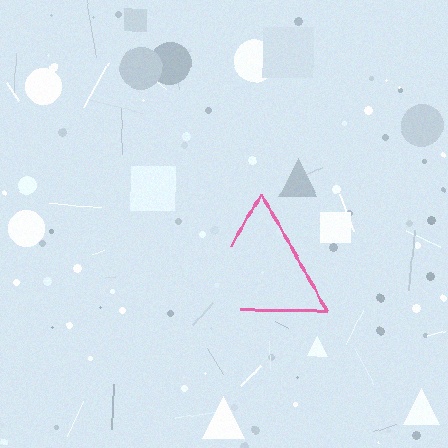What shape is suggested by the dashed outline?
The dashed outline suggests a triangle.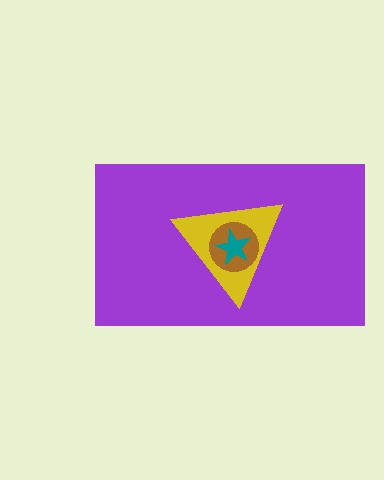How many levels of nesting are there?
4.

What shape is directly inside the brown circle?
The teal star.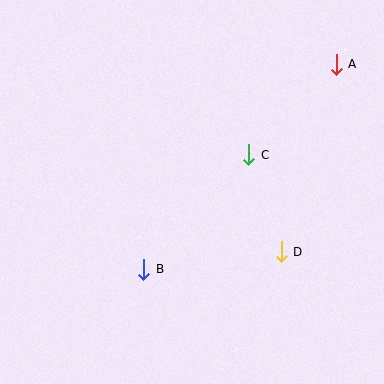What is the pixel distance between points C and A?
The distance between C and A is 126 pixels.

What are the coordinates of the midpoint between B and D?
The midpoint between B and D is at (212, 261).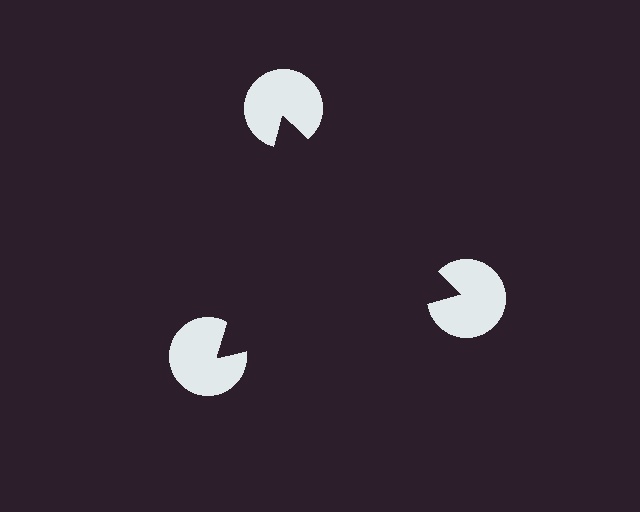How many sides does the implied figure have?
3 sides.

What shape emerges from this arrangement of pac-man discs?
An illusory triangle — its edges are inferred from the aligned wedge cuts in the pac-man discs, not physically drawn.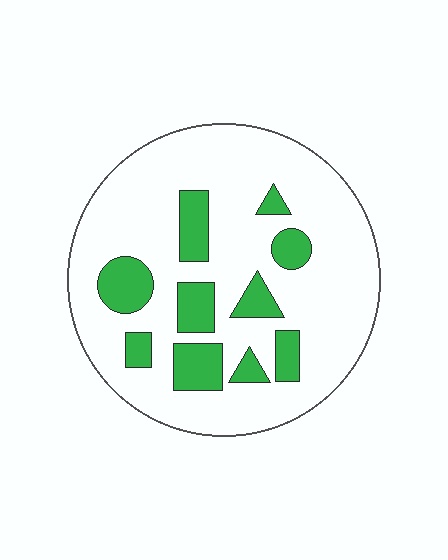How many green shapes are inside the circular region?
10.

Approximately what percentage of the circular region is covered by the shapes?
Approximately 20%.